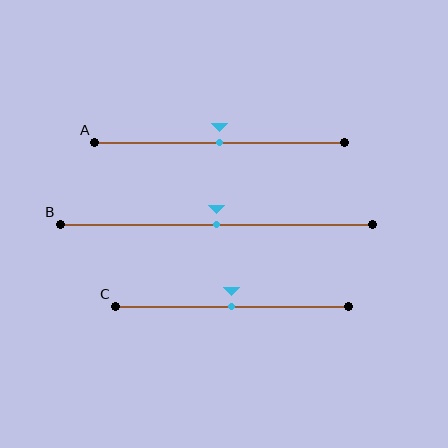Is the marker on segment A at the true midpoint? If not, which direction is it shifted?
Yes, the marker on segment A is at the true midpoint.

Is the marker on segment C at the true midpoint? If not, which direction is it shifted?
Yes, the marker on segment C is at the true midpoint.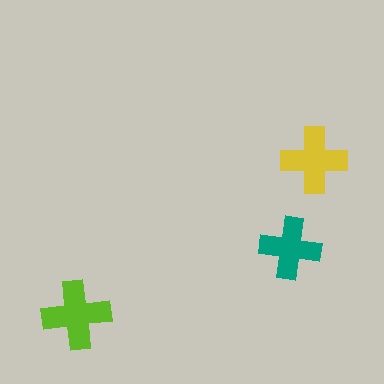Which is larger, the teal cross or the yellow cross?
The yellow one.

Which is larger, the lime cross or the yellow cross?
The lime one.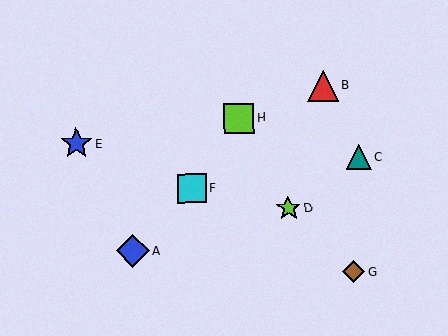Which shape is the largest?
The blue diamond (labeled A) is the largest.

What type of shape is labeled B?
Shape B is a red triangle.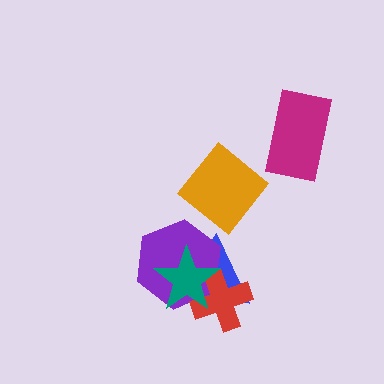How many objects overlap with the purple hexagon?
3 objects overlap with the purple hexagon.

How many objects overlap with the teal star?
3 objects overlap with the teal star.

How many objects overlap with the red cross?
3 objects overlap with the red cross.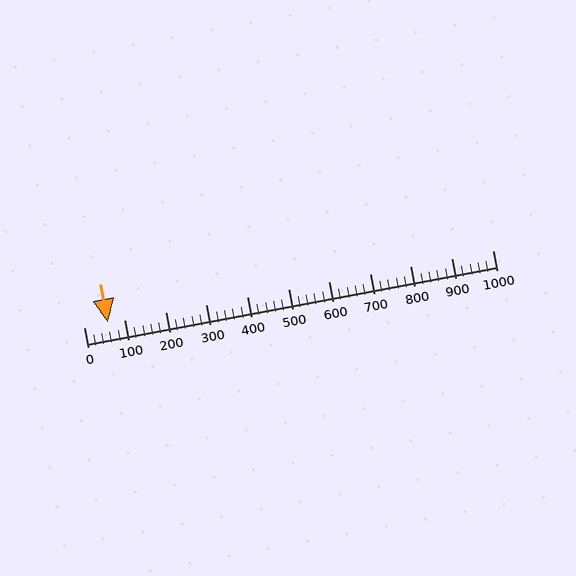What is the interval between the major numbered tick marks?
The major tick marks are spaced 100 units apart.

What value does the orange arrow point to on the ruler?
The orange arrow points to approximately 60.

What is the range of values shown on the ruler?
The ruler shows values from 0 to 1000.